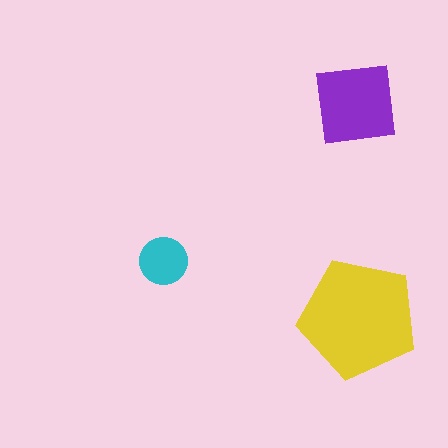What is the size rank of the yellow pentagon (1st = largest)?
1st.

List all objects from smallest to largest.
The cyan circle, the purple square, the yellow pentagon.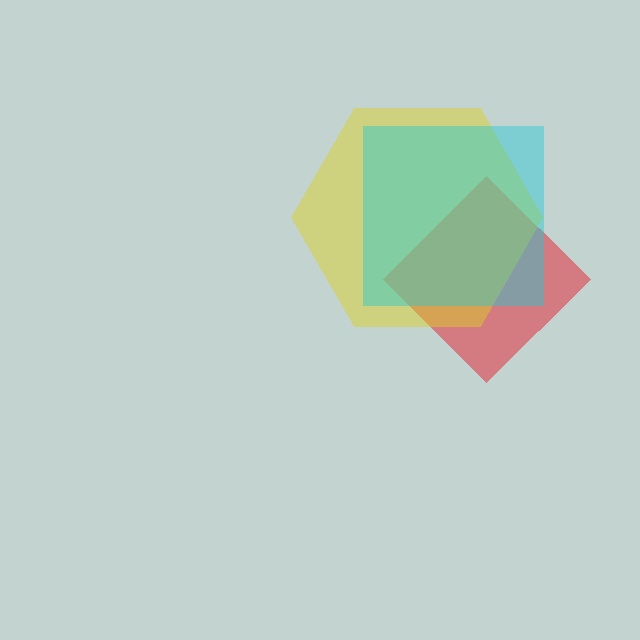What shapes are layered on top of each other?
The layered shapes are: a red diamond, a yellow hexagon, a cyan square.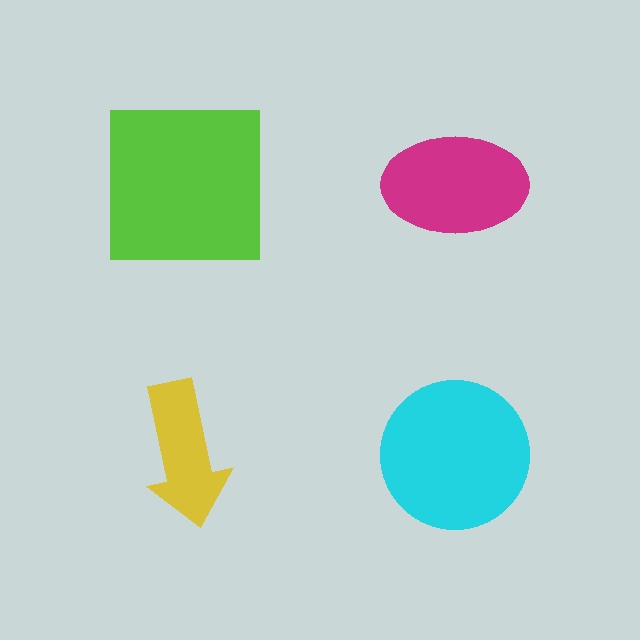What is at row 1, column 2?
A magenta ellipse.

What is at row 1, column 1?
A lime square.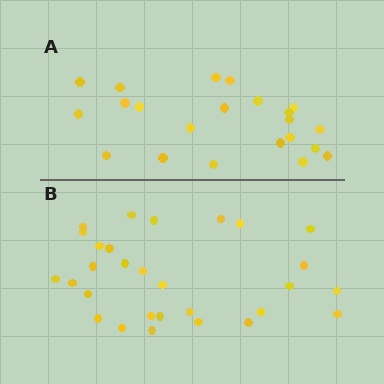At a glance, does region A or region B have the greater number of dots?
Region B (the bottom region) has more dots.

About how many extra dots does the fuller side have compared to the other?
Region B has roughly 8 or so more dots than region A.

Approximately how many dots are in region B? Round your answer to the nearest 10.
About 30 dots. (The exact count is 29, which rounds to 30.)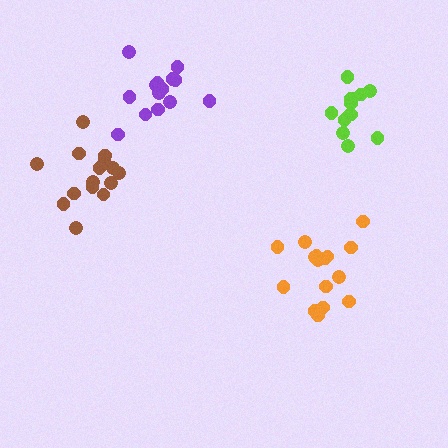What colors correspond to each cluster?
The clusters are colored: purple, lime, brown, orange.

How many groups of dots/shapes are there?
There are 4 groups.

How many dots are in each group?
Group 1: 14 dots, Group 2: 12 dots, Group 3: 15 dots, Group 4: 16 dots (57 total).